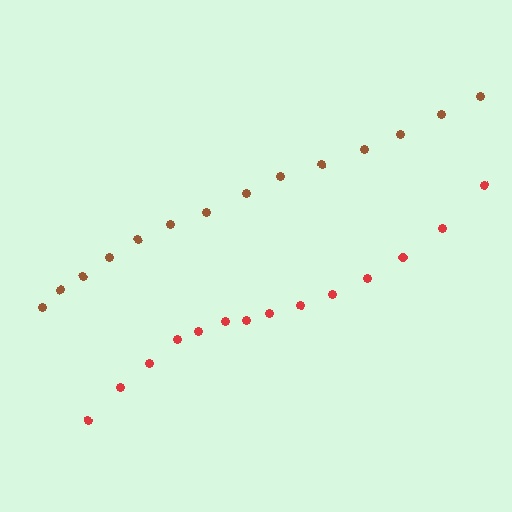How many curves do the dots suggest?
There are 2 distinct paths.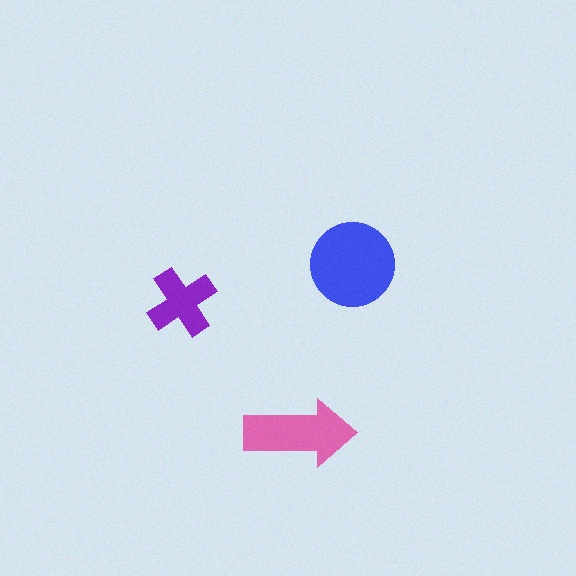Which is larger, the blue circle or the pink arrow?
The blue circle.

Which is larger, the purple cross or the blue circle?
The blue circle.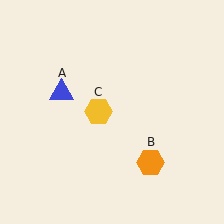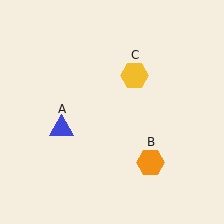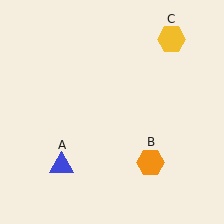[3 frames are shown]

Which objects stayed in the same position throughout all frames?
Orange hexagon (object B) remained stationary.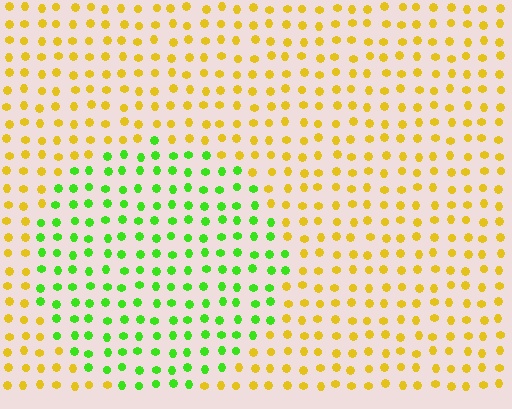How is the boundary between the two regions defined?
The boundary is defined purely by a slight shift in hue (about 61 degrees). Spacing, size, and orientation are identical on both sides.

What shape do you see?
I see a circle.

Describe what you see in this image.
The image is filled with small yellow elements in a uniform arrangement. A circle-shaped region is visible where the elements are tinted to a slightly different hue, forming a subtle color boundary.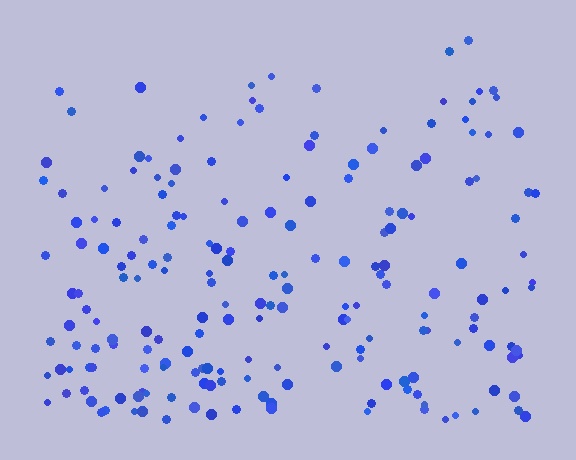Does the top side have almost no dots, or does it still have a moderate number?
Still a moderate number, just noticeably fewer than the bottom.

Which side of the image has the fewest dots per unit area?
The top.